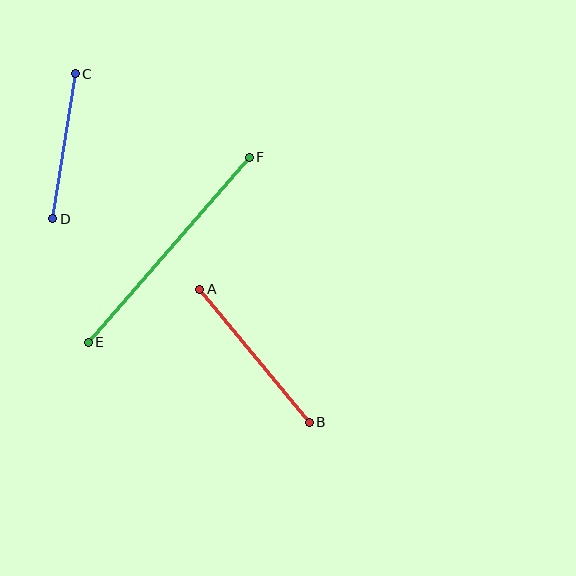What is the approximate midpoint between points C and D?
The midpoint is at approximately (64, 146) pixels.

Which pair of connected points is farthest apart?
Points E and F are farthest apart.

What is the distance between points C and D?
The distance is approximately 147 pixels.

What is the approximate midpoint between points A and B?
The midpoint is at approximately (255, 356) pixels.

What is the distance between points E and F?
The distance is approximately 245 pixels.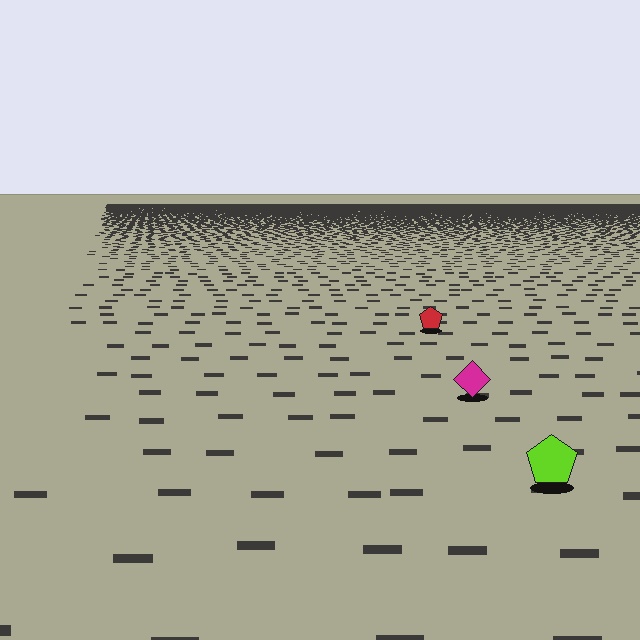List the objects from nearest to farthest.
From nearest to farthest: the lime pentagon, the magenta diamond, the red pentagon.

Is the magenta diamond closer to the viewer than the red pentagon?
Yes. The magenta diamond is closer — you can tell from the texture gradient: the ground texture is coarser near it.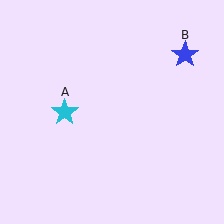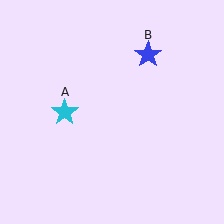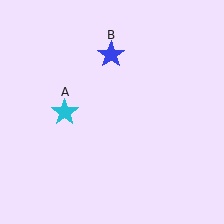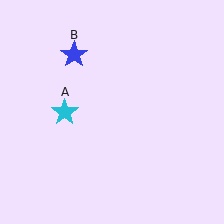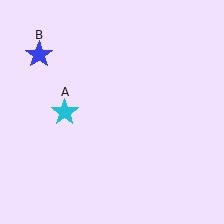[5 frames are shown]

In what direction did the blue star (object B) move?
The blue star (object B) moved left.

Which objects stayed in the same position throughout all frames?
Cyan star (object A) remained stationary.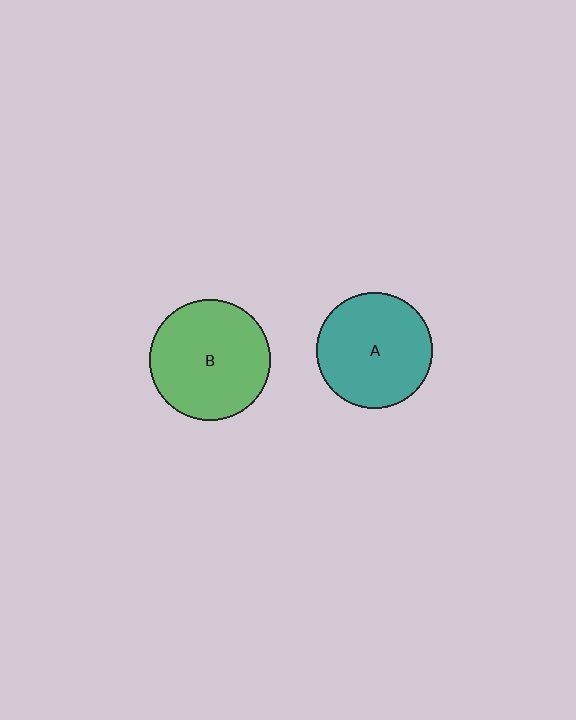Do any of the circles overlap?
No, none of the circles overlap.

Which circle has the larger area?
Circle B (green).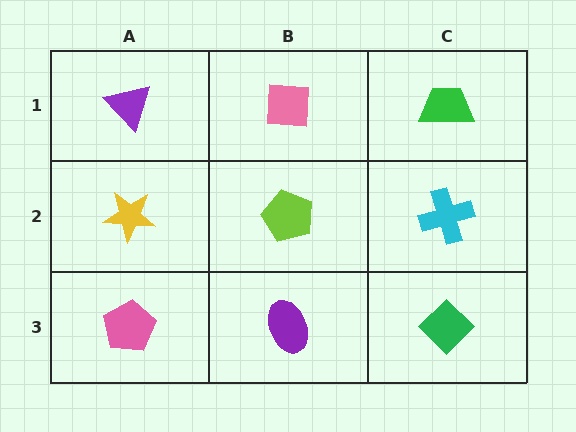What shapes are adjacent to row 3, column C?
A cyan cross (row 2, column C), a purple ellipse (row 3, column B).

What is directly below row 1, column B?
A lime pentagon.